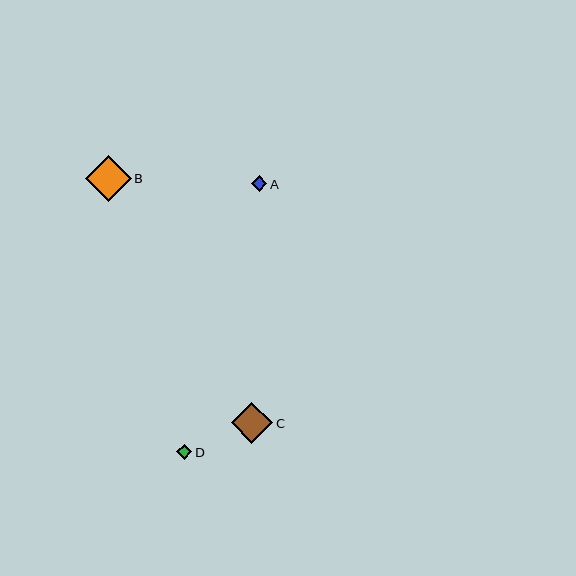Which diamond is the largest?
Diamond B is the largest with a size of approximately 46 pixels.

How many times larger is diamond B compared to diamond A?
Diamond B is approximately 2.9 times the size of diamond A.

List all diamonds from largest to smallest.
From largest to smallest: B, C, A, D.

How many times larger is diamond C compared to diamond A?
Diamond C is approximately 2.7 times the size of diamond A.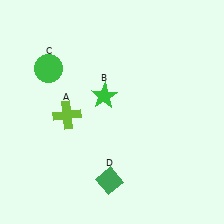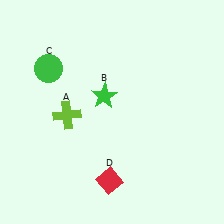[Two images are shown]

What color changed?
The diamond (D) changed from green in Image 1 to red in Image 2.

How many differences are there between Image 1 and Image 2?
There is 1 difference between the two images.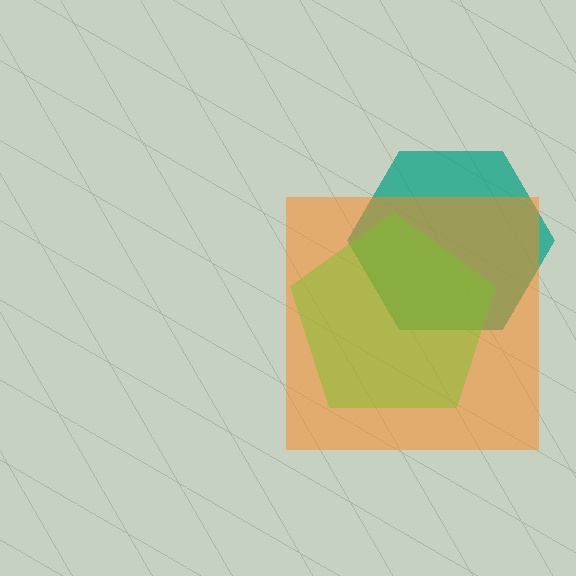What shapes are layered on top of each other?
The layered shapes are: a teal hexagon, an orange square, a lime pentagon.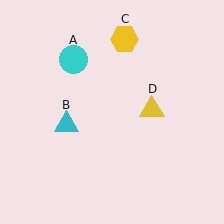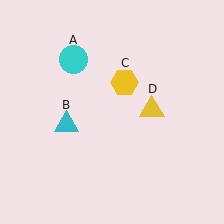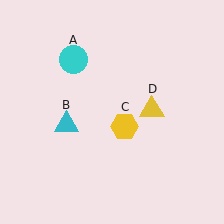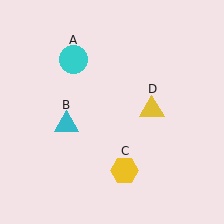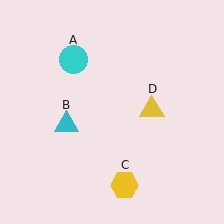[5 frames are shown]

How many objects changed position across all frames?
1 object changed position: yellow hexagon (object C).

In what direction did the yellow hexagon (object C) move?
The yellow hexagon (object C) moved down.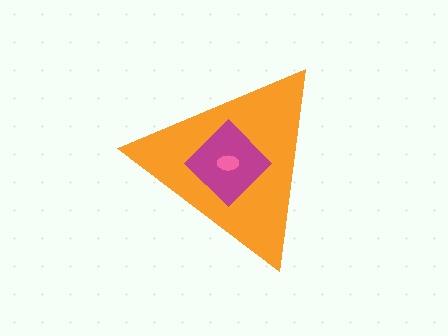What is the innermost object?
The pink ellipse.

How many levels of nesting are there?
3.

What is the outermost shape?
The orange triangle.